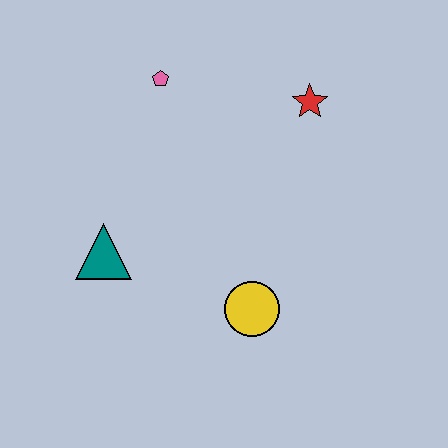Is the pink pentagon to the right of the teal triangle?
Yes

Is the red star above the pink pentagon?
No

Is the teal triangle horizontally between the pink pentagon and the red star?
No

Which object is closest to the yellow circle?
The teal triangle is closest to the yellow circle.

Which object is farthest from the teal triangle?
The red star is farthest from the teal triangle.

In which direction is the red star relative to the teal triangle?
The red star is to the right of the teal triangle.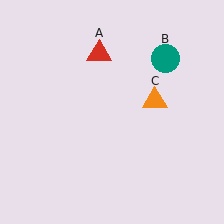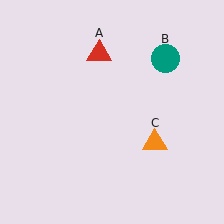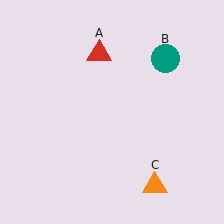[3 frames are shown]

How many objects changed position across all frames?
1 object changed position: orange triangle (object C).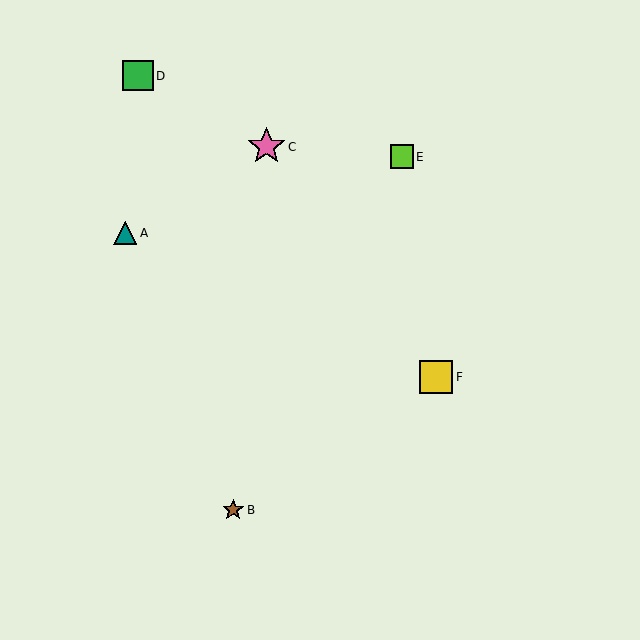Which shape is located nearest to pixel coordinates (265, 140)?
The pink star (labeled C) at (267, 147) is nearest to that location.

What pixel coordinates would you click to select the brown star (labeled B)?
Click at (233, 510) to select the brown star B.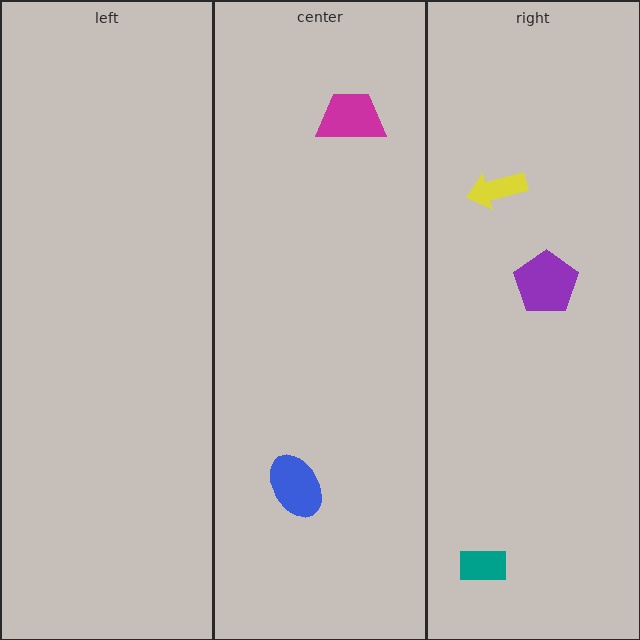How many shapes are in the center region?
2.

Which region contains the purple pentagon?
The right region.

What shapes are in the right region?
The yellow arrow, the purple pentagon, the teal rectangle.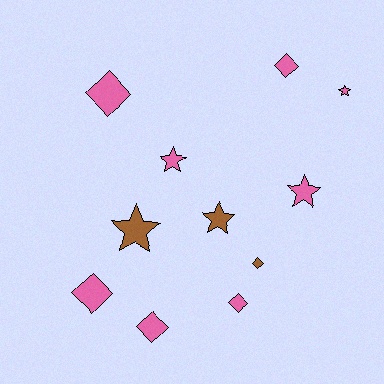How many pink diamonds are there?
There are 5 pink diamonds.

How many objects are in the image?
There are 11 objects.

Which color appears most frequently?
Pink, with 8 objects.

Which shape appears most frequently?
Diamond, with 6 objects.